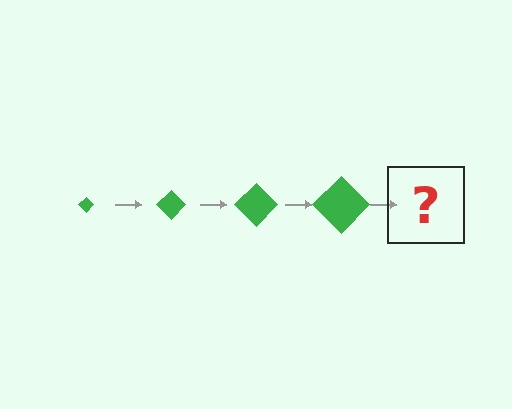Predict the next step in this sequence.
The next step is a green diamond, larger than the previous one.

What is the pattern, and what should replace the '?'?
The pattern is that the diamond gets progressively larger each step. The '?' should be a green diamond, larger than the previous one.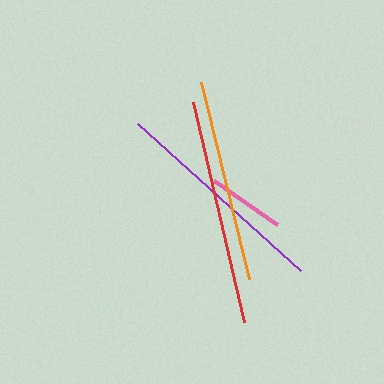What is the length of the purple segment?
The purple segment is approximately 220 pixels long.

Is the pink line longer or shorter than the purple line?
The purple line is longer than the pink line.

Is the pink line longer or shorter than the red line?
The red line is longer than the pink line.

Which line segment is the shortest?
The pink line is the shortest at approximately 77 pixels.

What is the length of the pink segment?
The pink segment is approximately 77 pixels long.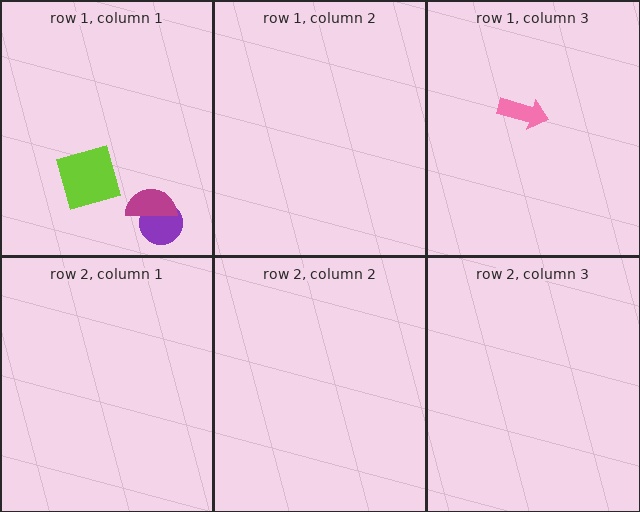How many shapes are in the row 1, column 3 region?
1.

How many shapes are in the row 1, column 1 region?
3.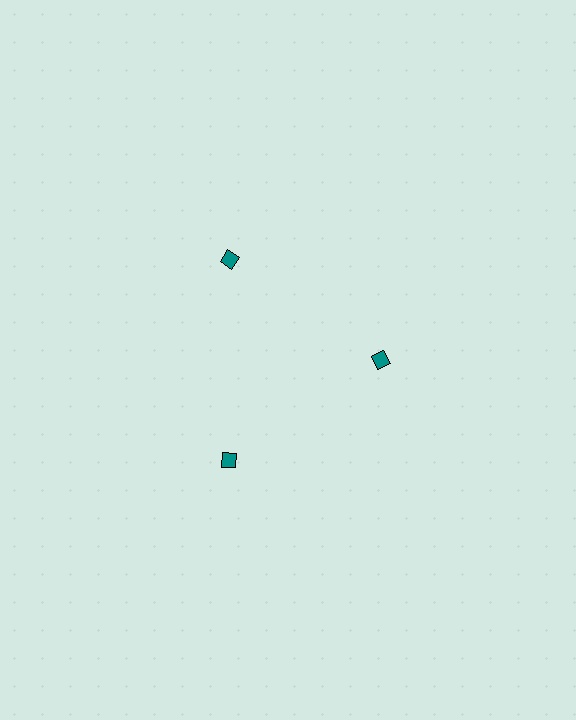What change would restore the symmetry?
The symmetry would be restored by moving it outward, back onto the ring so that all 3 diamonds sit at equal angles and equal distance from the center.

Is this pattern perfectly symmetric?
No. The 3 teal diamonds are arranged in a ring, but one element near the 3 o'clock position is pulled inward toward the center, breaking the 3-fold rotational symmetry.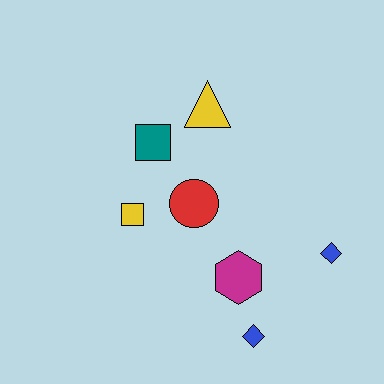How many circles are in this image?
There is 1 circle.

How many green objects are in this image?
There are no green objects.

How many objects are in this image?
There are 7 objects.